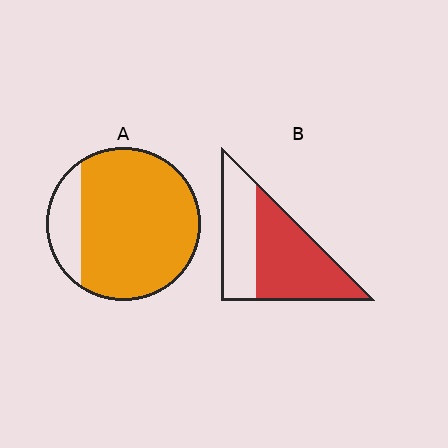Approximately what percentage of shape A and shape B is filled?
A is approximately 85% and B is approximately 60%.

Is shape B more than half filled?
Yes.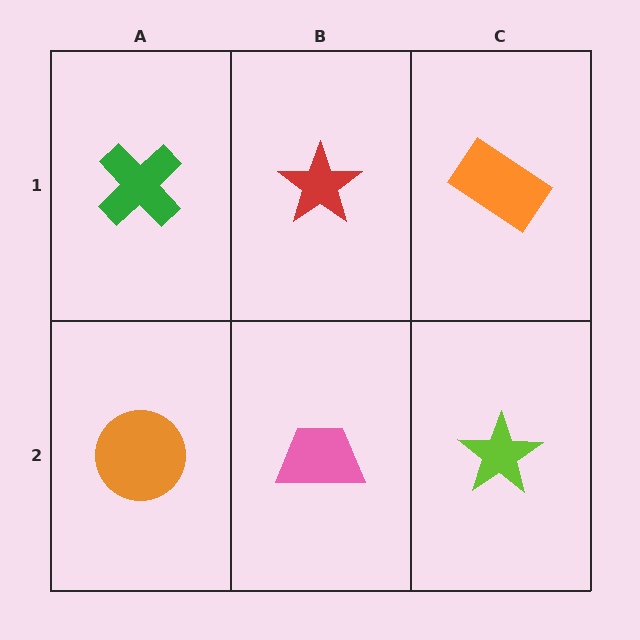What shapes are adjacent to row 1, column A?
An orange circle (row 2, column A), a red star (row 1, column B).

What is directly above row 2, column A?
A green cross.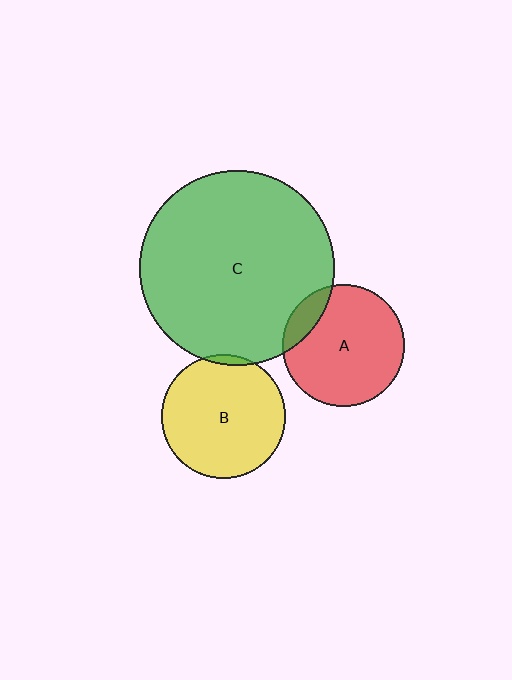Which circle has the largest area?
Circle C (green).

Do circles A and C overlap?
Yes.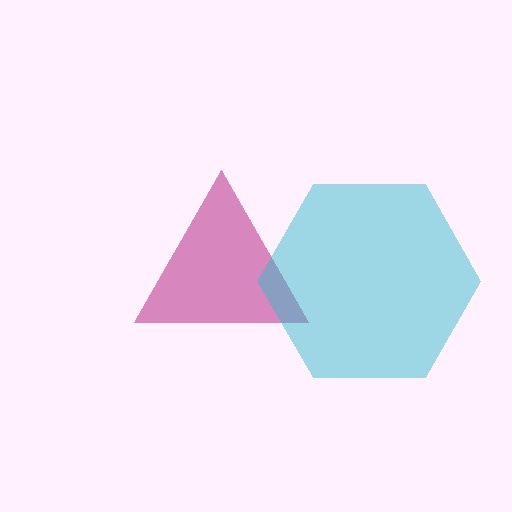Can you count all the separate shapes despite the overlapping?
Yes, there are 2 separate shapes.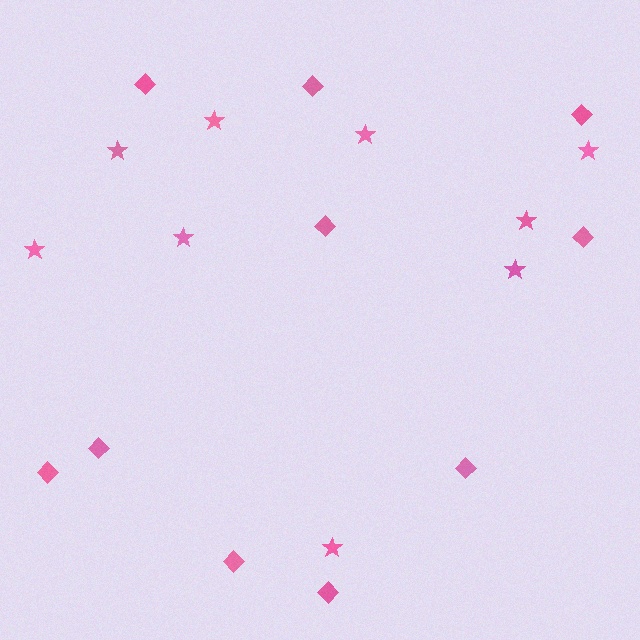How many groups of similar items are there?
There are 2 groups: one group of diamonds (10) and one group of stars (9).